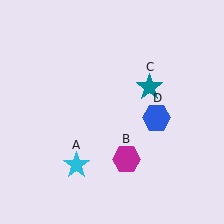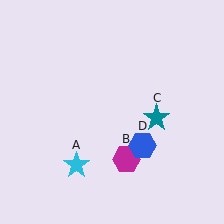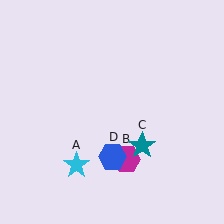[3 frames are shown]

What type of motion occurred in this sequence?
The teal star (object C), blue hexagon (object D) rotated clockwise around the center of the scene.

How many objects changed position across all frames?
2 objects changed position: teal star (object C), blue hexagon (object D).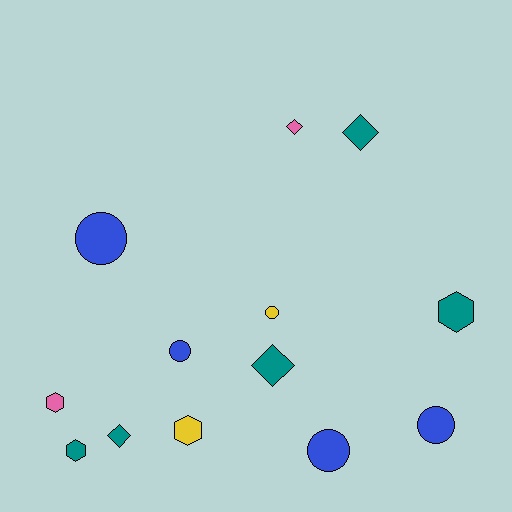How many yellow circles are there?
There is 1 yellow circle.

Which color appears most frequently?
Teal, with 5 objects.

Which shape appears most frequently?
Circle, with 5 objects.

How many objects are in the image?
There are 13 objects.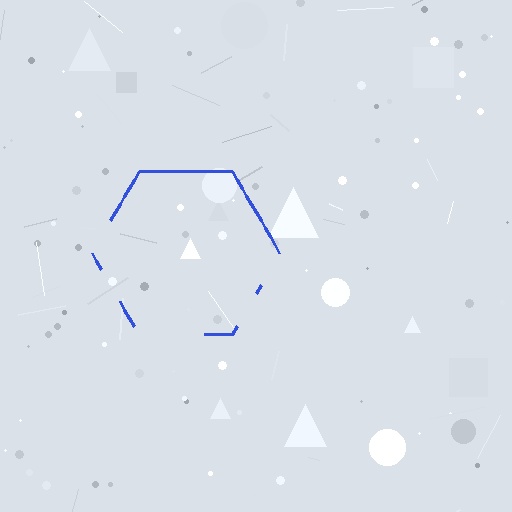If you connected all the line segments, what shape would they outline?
They would outline a hexagon.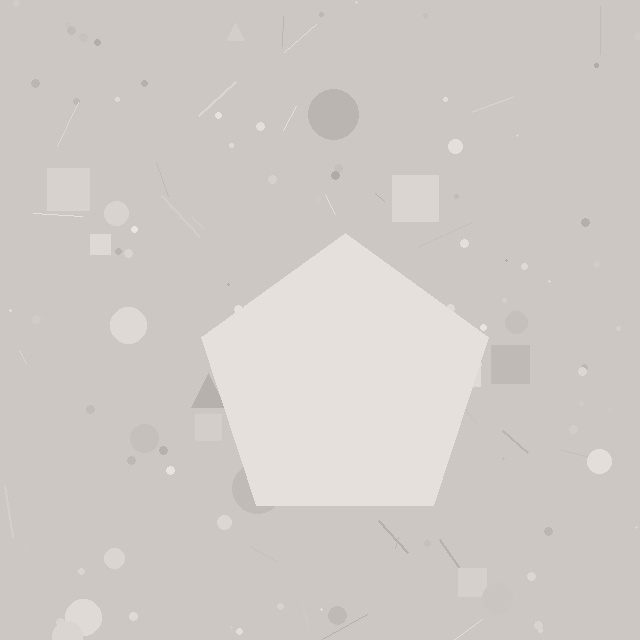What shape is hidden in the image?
A pentagon is hidden in the image.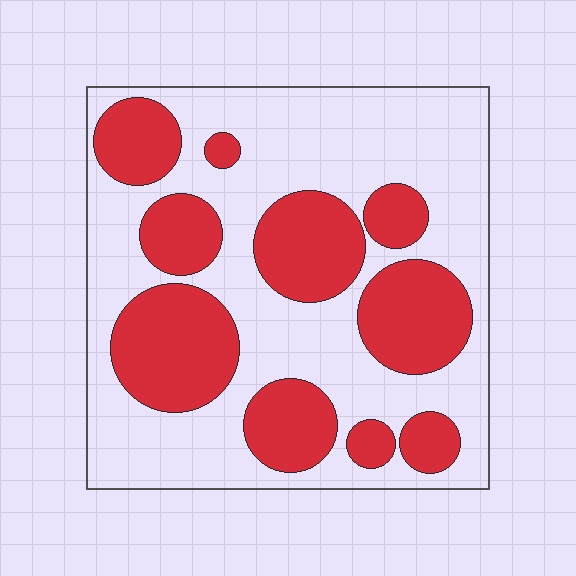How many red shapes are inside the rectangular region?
10.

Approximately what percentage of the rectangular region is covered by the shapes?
Approximately 40%.